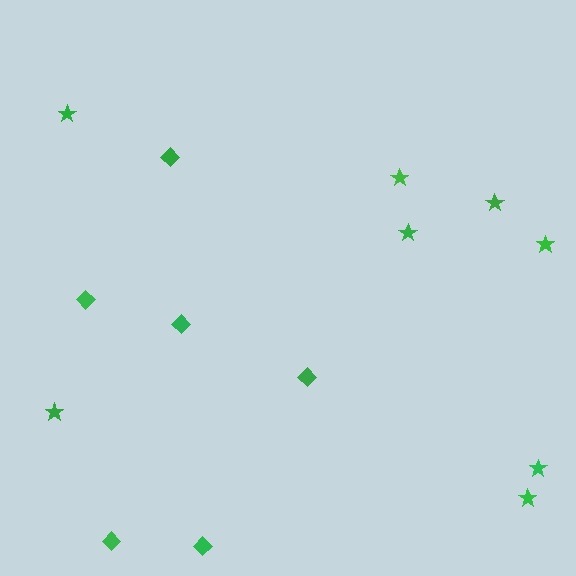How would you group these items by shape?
There are 2 groups: one group of diamonds (6) and one group of stars (8).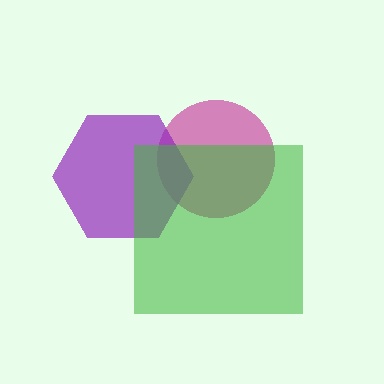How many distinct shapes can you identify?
There are 3 distinct shapes: a magenta circle, a purple hexagon, a green square.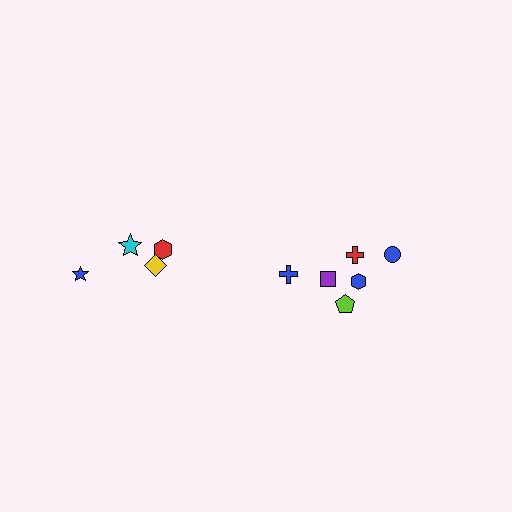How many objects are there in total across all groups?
There are 10 objects.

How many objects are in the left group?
There are 4 objects.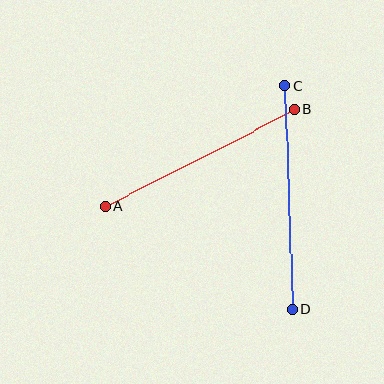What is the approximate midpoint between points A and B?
The midpoint is at approximately (200, 158) pixels.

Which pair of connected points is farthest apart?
Points C and D are farthest apart.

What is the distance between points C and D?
The distance is approximately 223 pixels.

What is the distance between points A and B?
The distance is approximately 212 pixels.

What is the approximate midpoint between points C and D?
The midpoint is at approximately (289, 198) pixels.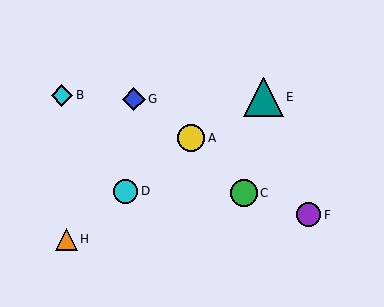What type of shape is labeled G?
Shape G is a blue diamond.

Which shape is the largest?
The teal triangle (labeled E) is the largest.